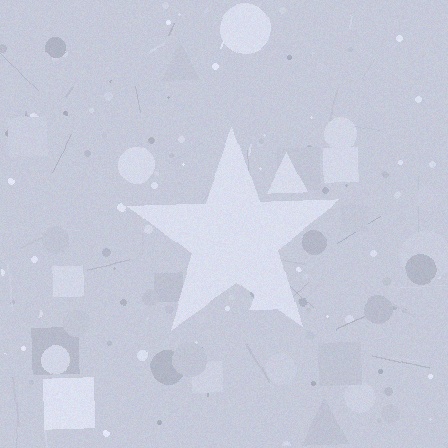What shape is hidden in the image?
A star is hidden in the image.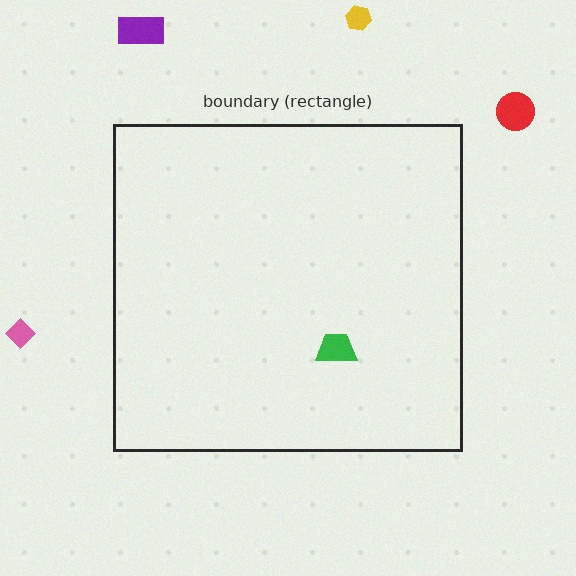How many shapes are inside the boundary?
1 inside, 4 outside.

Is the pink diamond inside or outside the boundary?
Outside.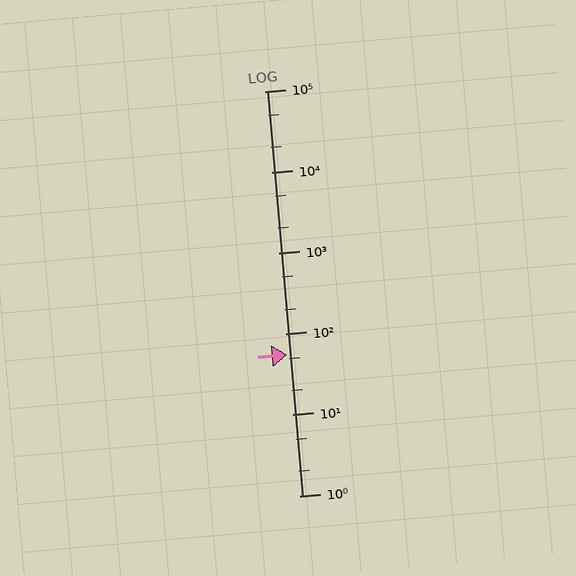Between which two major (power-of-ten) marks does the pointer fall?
The pointer is between 10 and 100.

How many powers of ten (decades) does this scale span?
The scale spans 5 decades, from 1 to 100000.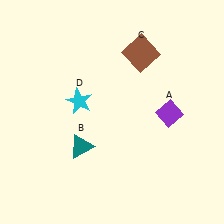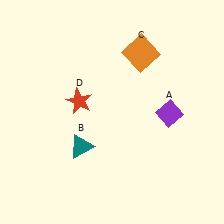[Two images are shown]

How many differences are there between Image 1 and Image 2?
There are 2 differences between the two images.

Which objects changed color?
C changed from brown to orange. D changed from cyan to red.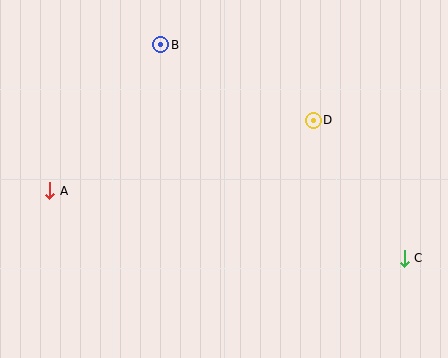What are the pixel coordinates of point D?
Point D is at (313, 120).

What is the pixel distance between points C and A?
The distance between C and A is 361 pixels.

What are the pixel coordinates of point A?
Point A is at (50, 191).